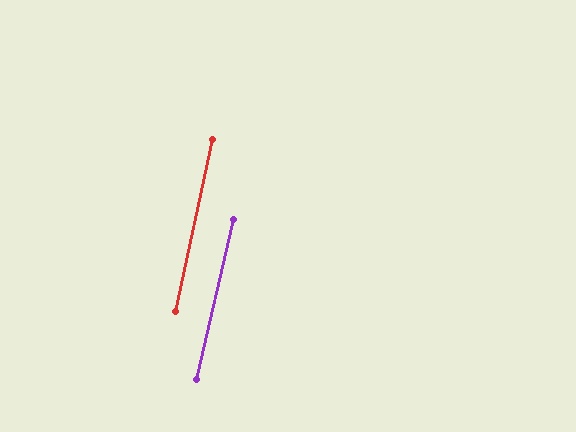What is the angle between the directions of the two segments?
Approximately 1 degree.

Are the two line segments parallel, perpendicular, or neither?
Parallel — their directions differ by only 0.6°.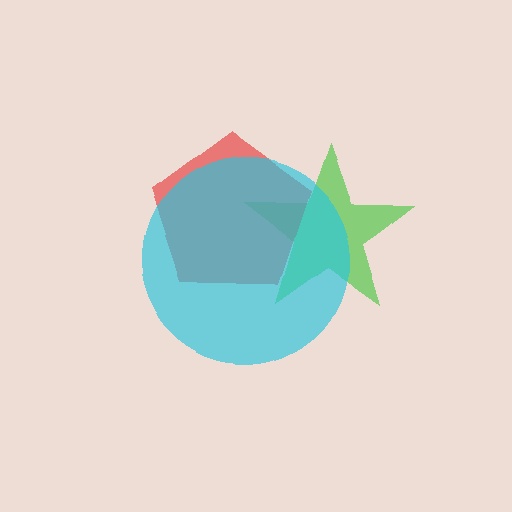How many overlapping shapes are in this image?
There are 3 overlapping shapes in the image.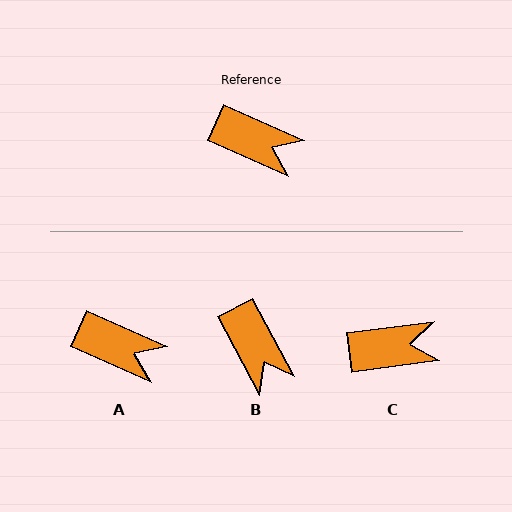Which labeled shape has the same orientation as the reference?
A.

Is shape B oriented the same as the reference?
No, it is off by about 38 degrees.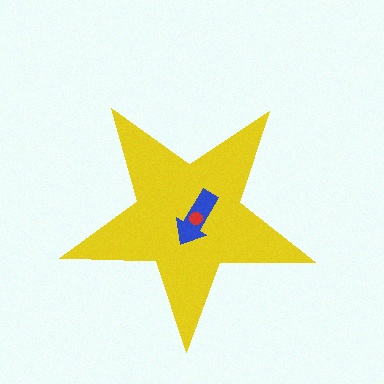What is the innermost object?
The red circle.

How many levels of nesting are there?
3.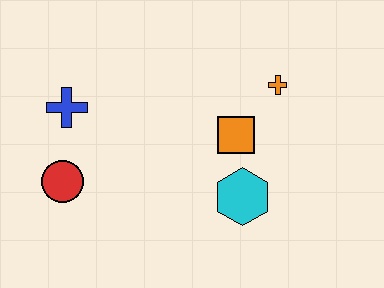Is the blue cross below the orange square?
No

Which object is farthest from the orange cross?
The red circle is farthest from the orange cross.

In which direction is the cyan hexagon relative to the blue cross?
The cyan hexagon is to the right of the blue cross.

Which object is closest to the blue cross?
The red circle is closest to the blue cross.